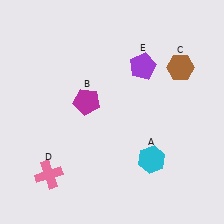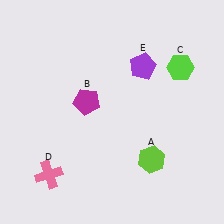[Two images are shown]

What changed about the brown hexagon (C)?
In Image 1, C is brown. In Image 2, it changed to lime.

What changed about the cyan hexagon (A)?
In Image 1, A is cyan. In Image 2, it changed to lime.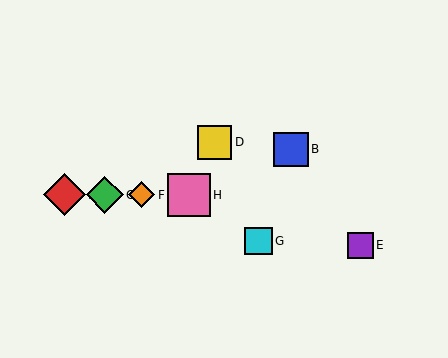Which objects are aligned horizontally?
Objects A, C, F, H are aligned horizontally.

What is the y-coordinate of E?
Object E is at y≈245.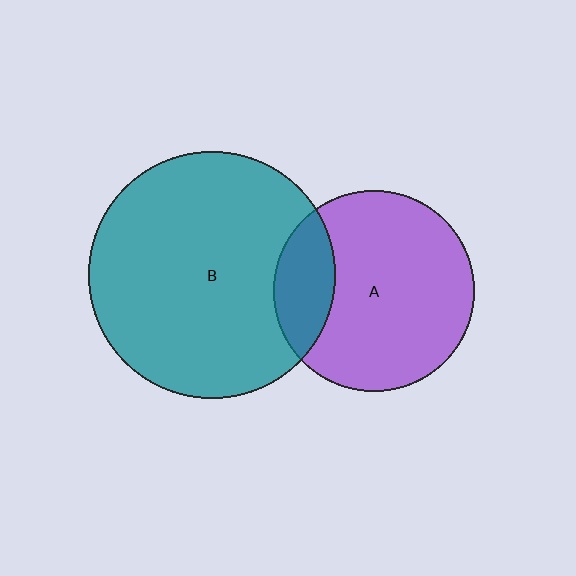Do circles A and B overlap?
Yes.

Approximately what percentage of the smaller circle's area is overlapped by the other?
Approximately 20%.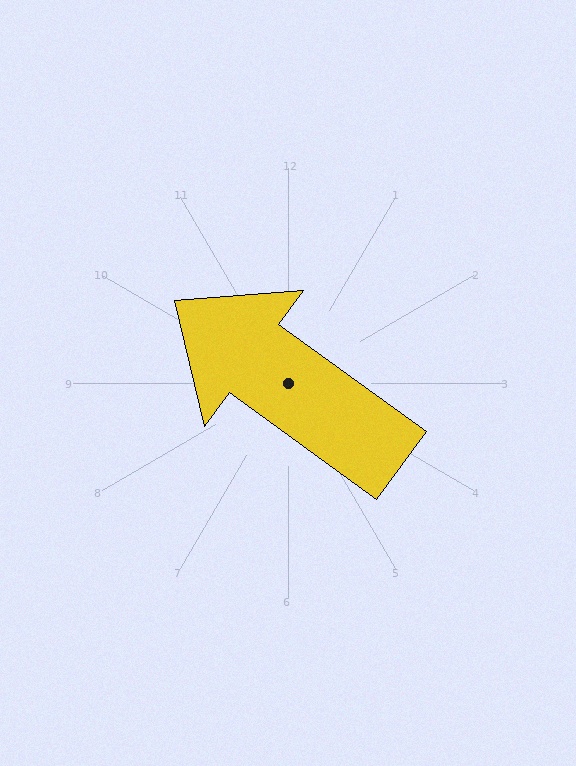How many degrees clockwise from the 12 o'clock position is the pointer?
Approximately 306 degrees.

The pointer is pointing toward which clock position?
Roughly 10 o'clock.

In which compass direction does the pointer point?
Northwest.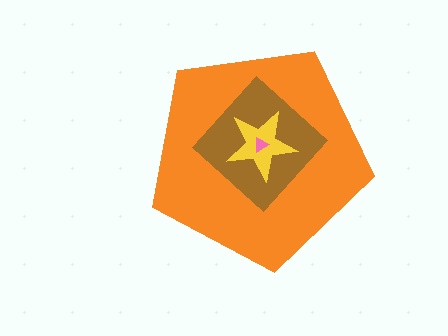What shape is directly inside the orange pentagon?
The brown diamond.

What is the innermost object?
The pink triangle.